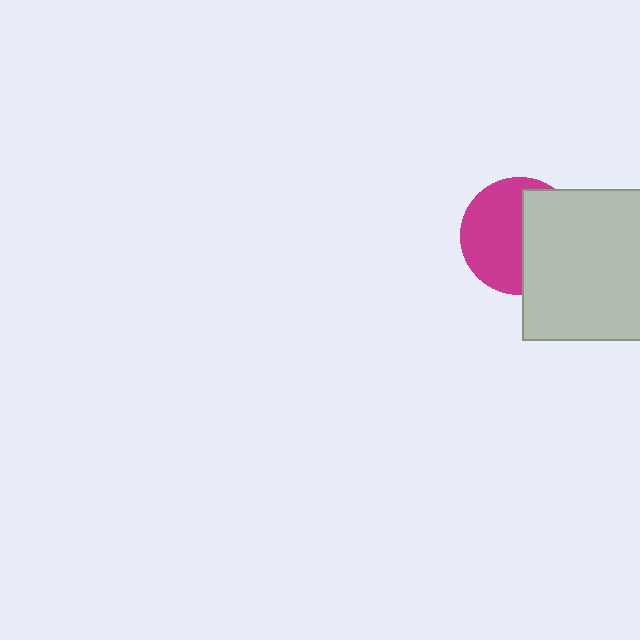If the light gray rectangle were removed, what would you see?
You would see the complete magenta circle.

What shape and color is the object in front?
The object in front is a light gray rectangle.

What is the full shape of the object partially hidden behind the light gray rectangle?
The partially hidden object is a magenta circle.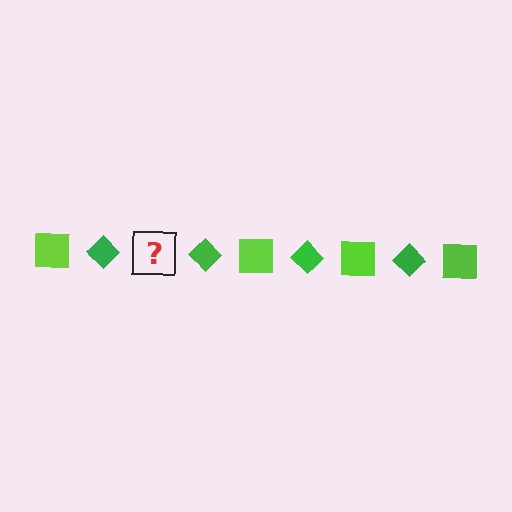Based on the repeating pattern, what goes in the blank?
The blank should be a lime square.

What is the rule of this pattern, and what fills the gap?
The rule is that the pattern alternates between lime square and green diamond. The gap should be filled with a lime square.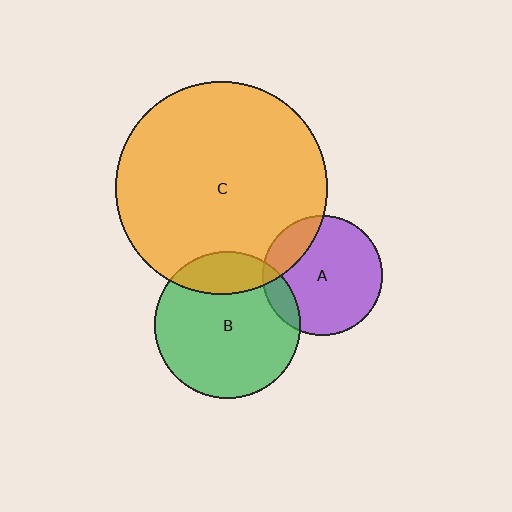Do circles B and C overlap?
Yes.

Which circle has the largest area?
Circle C (orange).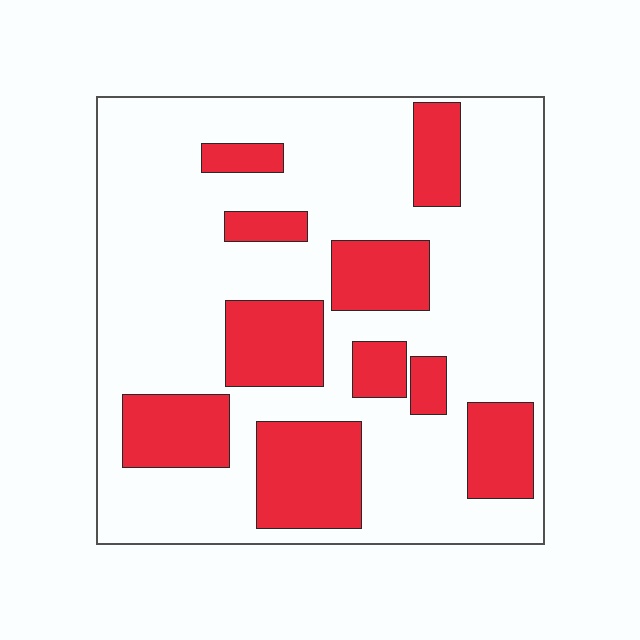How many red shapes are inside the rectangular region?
10.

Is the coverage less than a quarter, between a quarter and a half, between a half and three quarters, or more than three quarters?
Between a quarter and a half.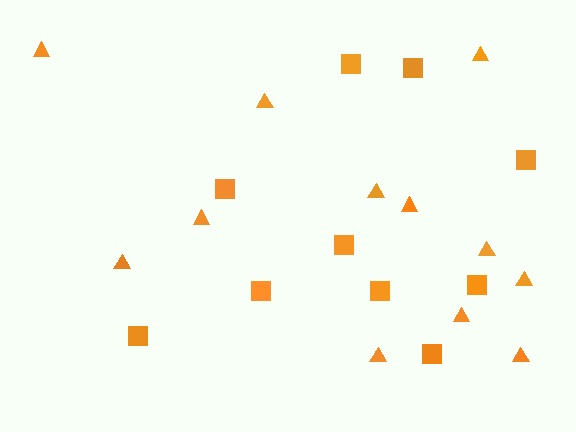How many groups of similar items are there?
There are 2 groups: one group of squares (10) and one group of triangles (12).